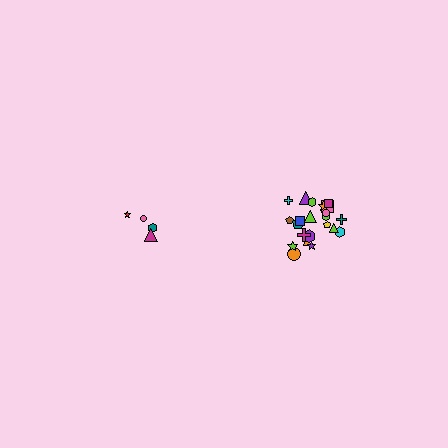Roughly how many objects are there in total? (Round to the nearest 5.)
Roughly 25 objects in total.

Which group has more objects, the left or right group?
The right group.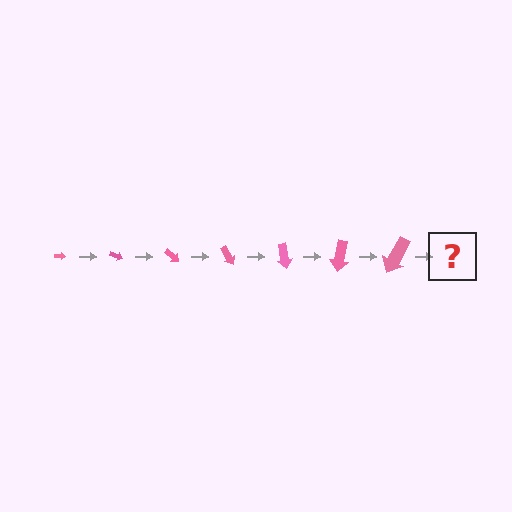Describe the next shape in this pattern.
It should be an arrow, larger than the previous one and rotated 140 degrees from the start.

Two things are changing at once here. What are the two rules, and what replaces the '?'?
The two rules are that the arrow grows larger each step and it rotates 20 degrees each step. The '?' should be an arrow, larger than the previous one and rotated 140 degrees from the start.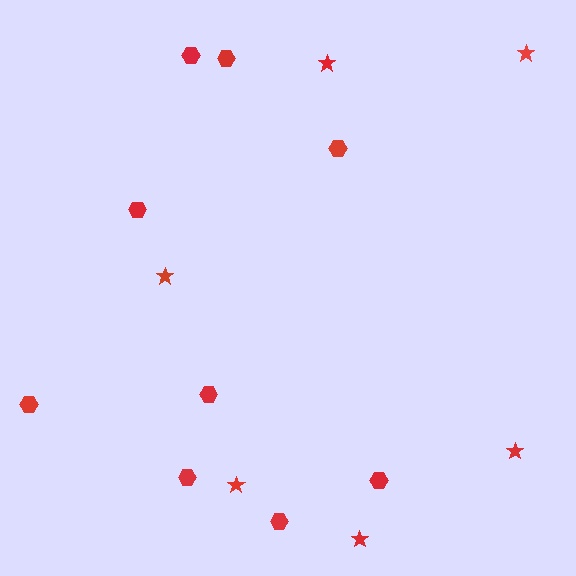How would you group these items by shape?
There are 2 groups: one group of stars (6) and one group of hexagons (9).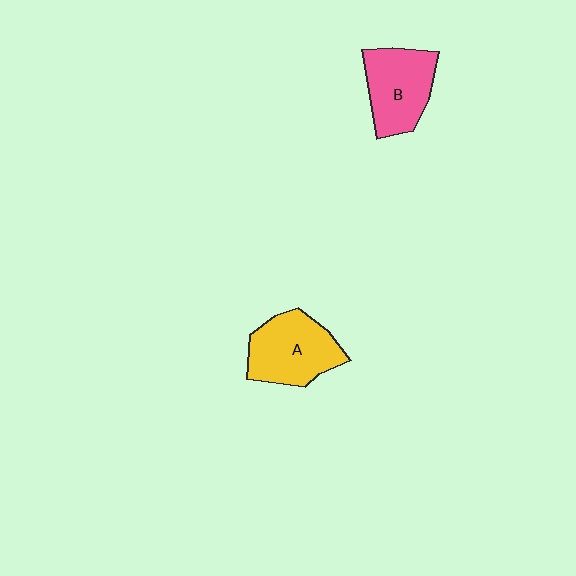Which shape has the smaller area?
Shape B (pink).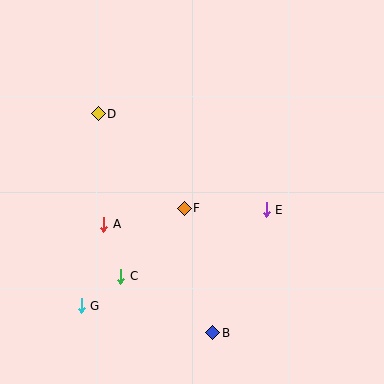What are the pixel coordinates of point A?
Point A is at (104, 224).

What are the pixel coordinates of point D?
Point D is at (98, 114).